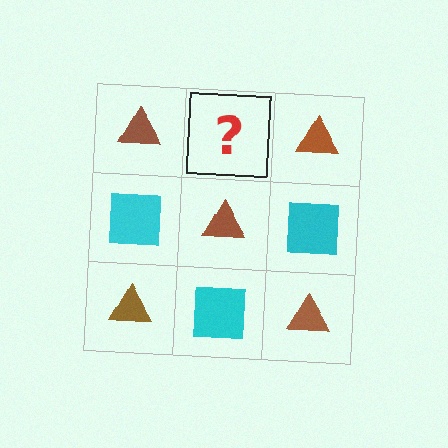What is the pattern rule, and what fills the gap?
The rule is that it alternates brown triangle and cyan square in a checkerboard pattern. The gap should be filled with a cyan square.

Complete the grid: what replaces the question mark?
The question mark should be replaced with a cyan square.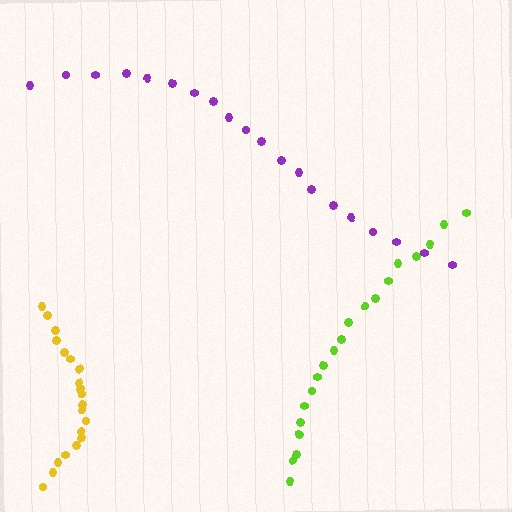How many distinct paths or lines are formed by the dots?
There are 3 distinct paths.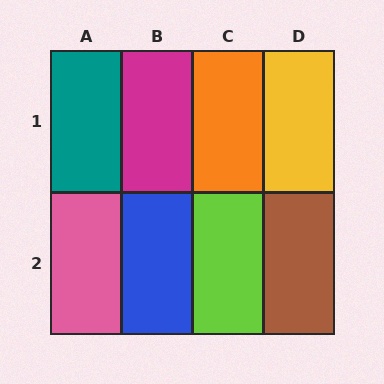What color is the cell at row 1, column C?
Orange.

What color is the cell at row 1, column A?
Teal.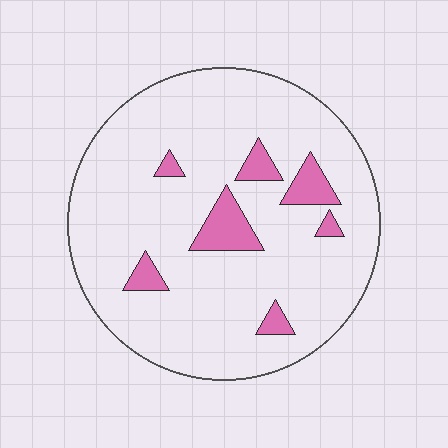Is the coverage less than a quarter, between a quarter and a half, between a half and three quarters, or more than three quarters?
Less than a quarter.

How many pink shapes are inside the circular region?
7.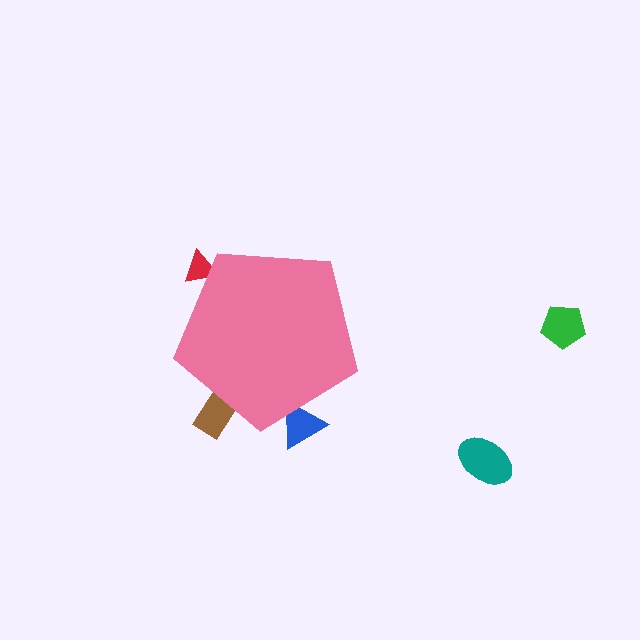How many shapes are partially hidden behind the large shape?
3 shapes are partially hidden.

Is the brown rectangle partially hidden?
Yes, the brown rectangle is partially hidden behind the pink pentagon.